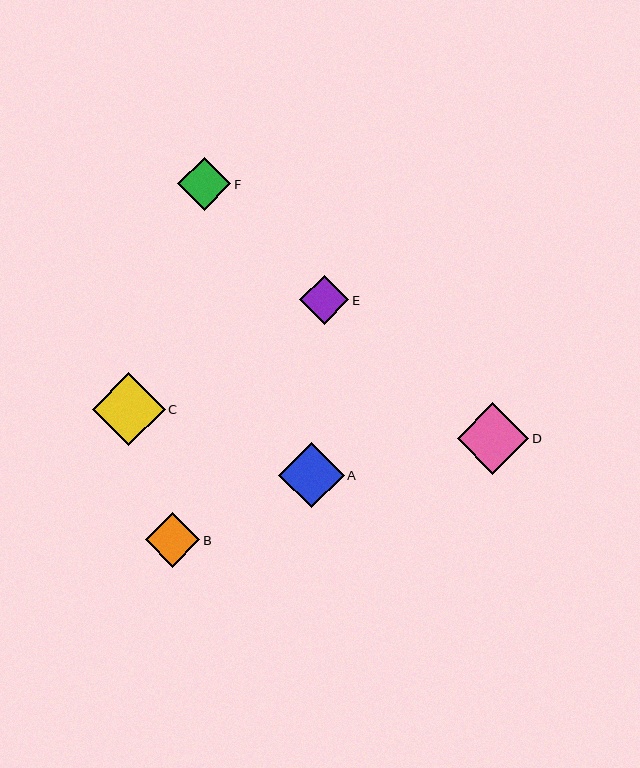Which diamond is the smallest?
Diamond E is the smallest with a size of approximately 49 pixels.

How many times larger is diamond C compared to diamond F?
Diamond C is approximately 1.4 times the size of diamond F.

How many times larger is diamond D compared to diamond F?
Diamond D is approximately 1.4 times the size of diamond F.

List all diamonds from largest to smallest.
From largest to smallest: C, D, A, B, F, E.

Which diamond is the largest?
Diamond C is the largest with a size of approximately 73 pixels.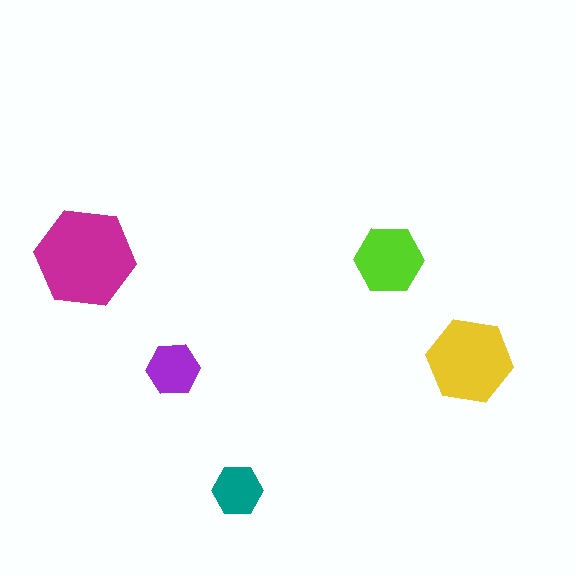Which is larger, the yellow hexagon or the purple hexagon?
The yellow one.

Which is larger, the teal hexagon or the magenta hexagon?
The magenta one.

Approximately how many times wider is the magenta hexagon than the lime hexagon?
About 1.5 times wider.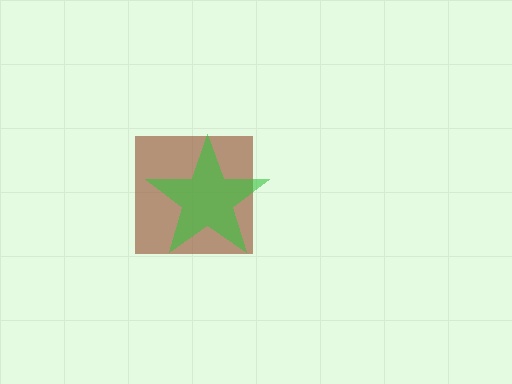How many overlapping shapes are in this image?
There are 2 overlapping shapes in the image.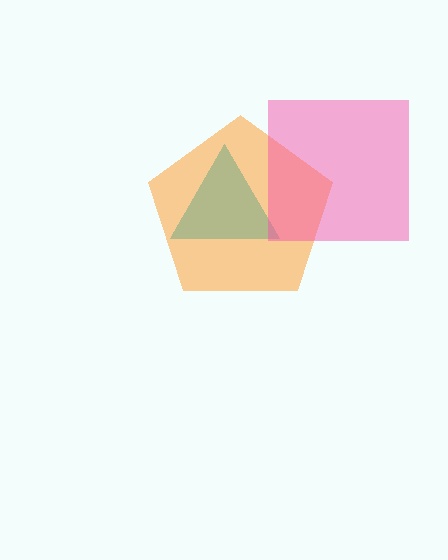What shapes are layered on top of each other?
The layered shapes are: a cyan triangle, an orange pentagon, a pink square.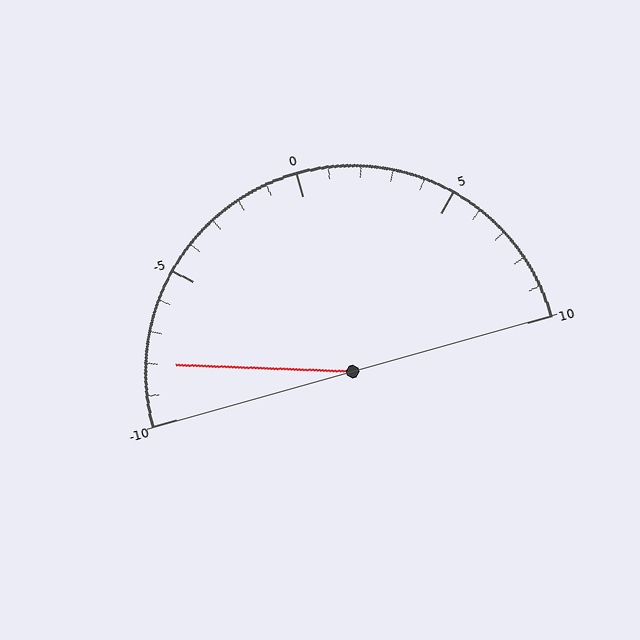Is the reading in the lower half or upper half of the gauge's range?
The reading is in the lower half of the range (-10 to 10).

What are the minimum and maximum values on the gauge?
The gauge ranges from -10 to 10.